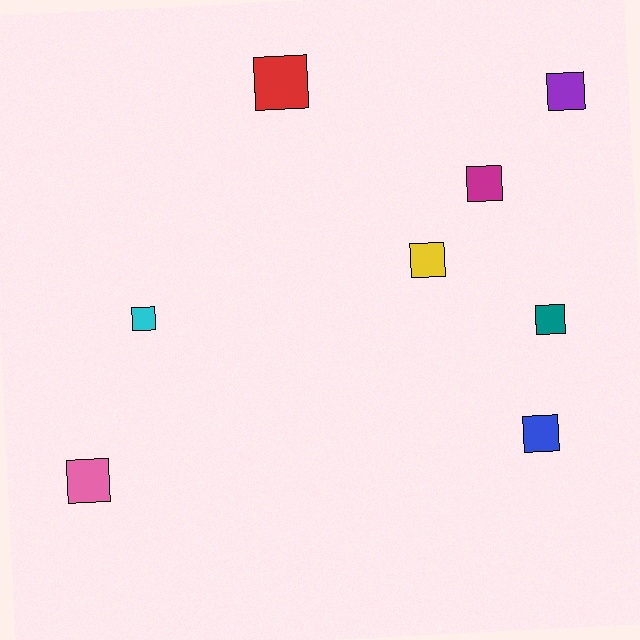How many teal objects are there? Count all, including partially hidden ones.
There is 1 teal object.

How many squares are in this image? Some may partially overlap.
There are 8 squares.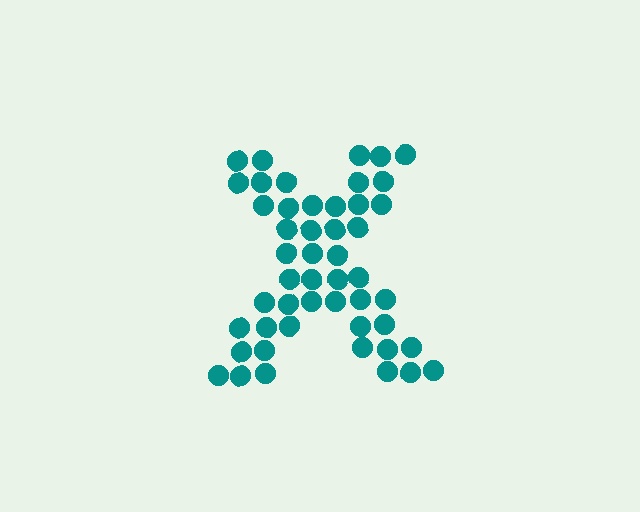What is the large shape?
The large shape is the letter X.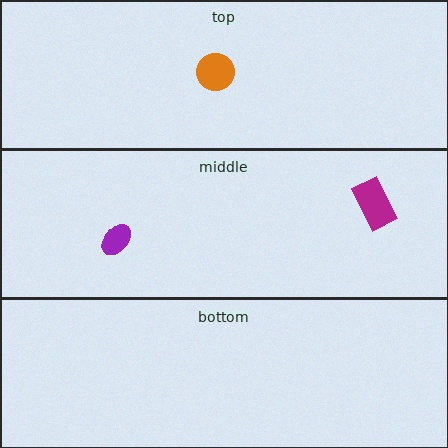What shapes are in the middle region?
The magenta rectangle, the purple ellipse.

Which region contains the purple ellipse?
The middle region.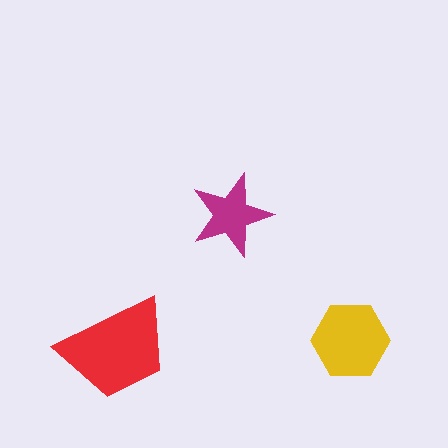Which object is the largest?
The red trapezoid.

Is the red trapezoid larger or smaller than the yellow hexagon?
Larger.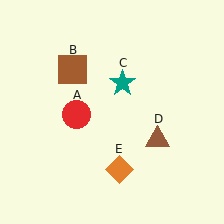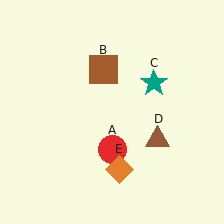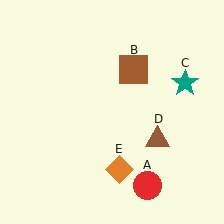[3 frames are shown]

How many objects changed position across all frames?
3 objects changed position: red circle (object A), brown square (object B), teal star (object C).